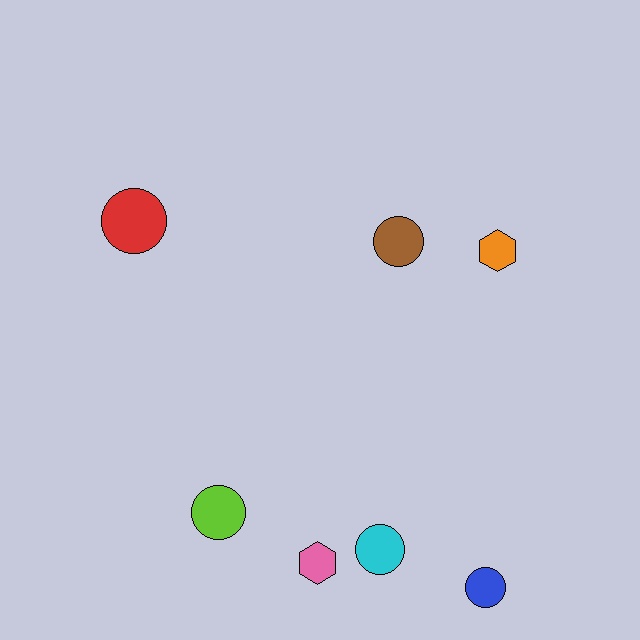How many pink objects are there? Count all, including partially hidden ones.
There is 1 pink object.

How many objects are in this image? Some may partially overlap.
There are 7 objects.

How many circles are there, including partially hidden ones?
There are 5 circles.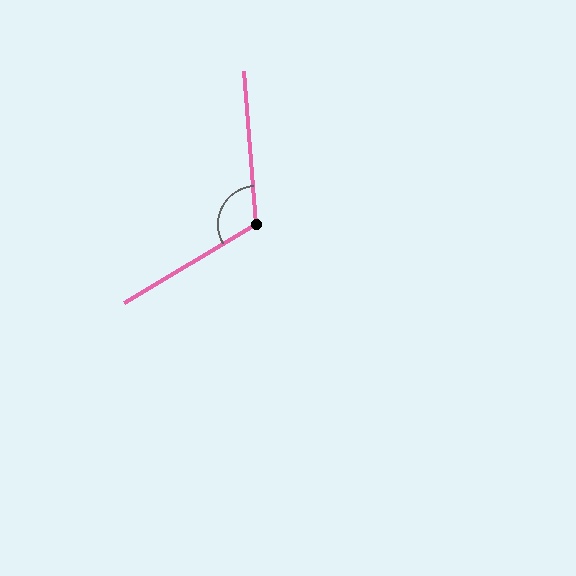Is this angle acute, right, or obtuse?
It is obtuse.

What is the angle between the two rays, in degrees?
Approximately 116 degrees.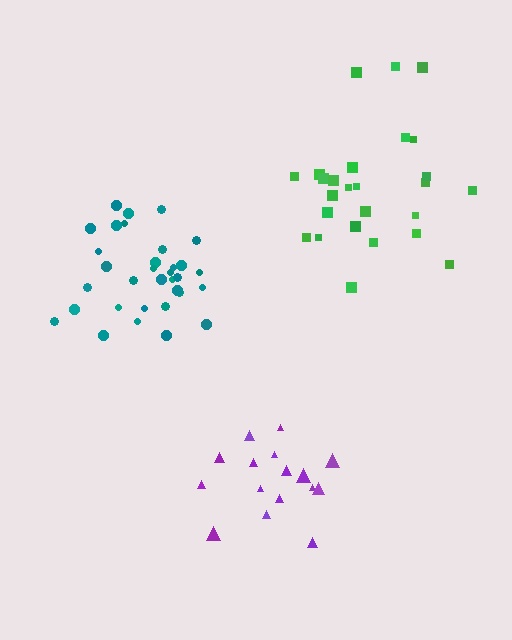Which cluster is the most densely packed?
Teal.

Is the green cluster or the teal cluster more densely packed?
Teal.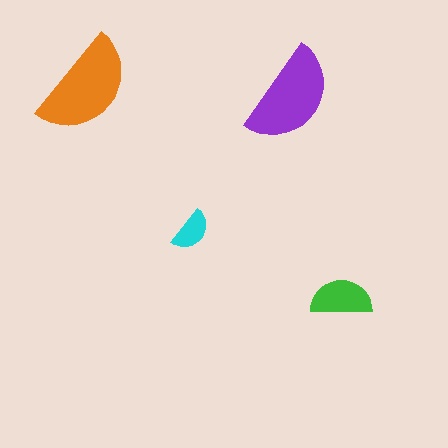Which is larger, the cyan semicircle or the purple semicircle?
The purple one.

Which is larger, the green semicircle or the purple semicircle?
The purple one.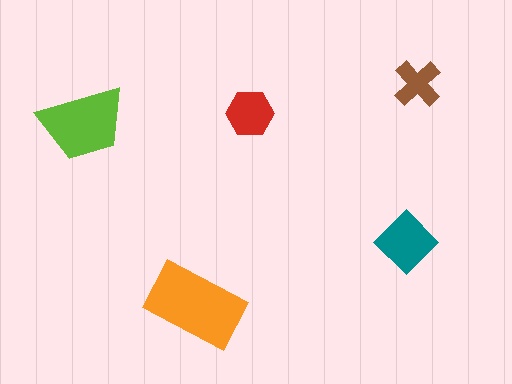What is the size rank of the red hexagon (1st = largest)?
4th.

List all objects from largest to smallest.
The orange rectangle, the lime trapezoid, the teal diamond, the red hexagon, the brown cross.